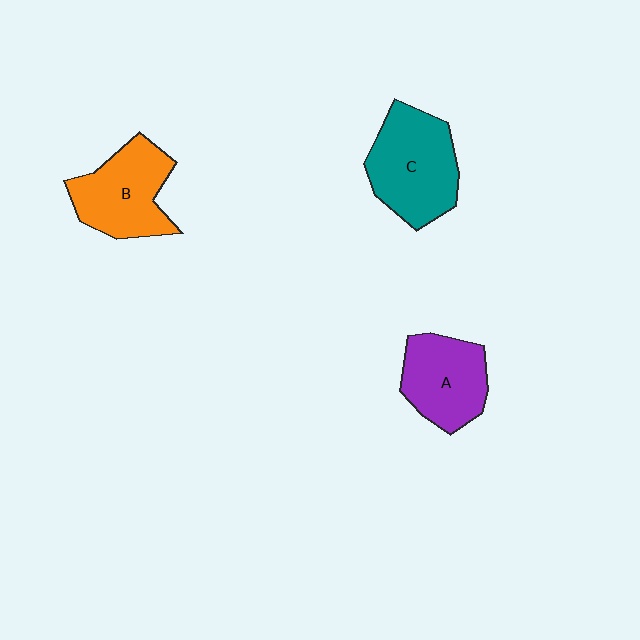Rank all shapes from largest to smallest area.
From largest to smallest: C (teal), B (orange), A (purple).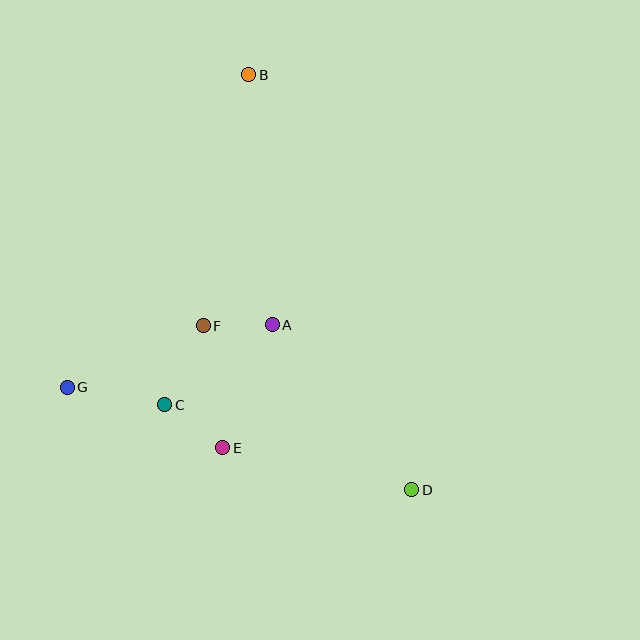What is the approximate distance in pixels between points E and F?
The distance between E and F is approximately 123 pixels.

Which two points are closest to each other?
Points A and F are closest to each other.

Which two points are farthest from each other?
Points B and D are farthest from each other.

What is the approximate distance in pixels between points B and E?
The distance between B and E is approximately 374 pixels.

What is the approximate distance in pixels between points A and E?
The distance between A and E is approximately 132 pixels.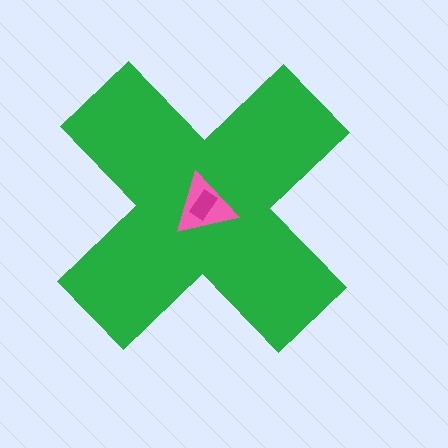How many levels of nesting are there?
3.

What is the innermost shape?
The magenta rectangle.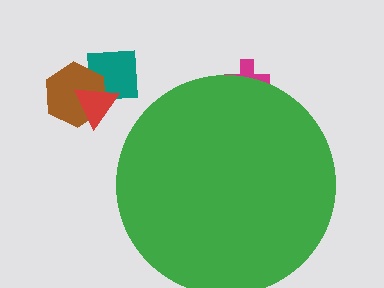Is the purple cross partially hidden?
Yes, the purple cross is partially hidden behind the green circle.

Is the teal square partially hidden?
No, the teal square is fully visible.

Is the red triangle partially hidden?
No, the red triangle is fully visible.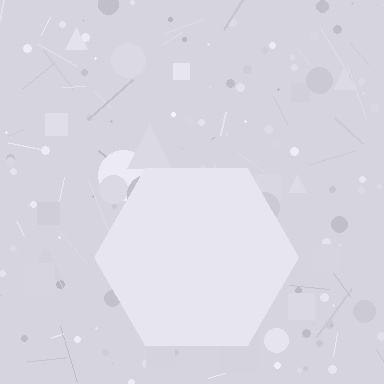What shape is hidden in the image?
A hexagon is hidden in the image.